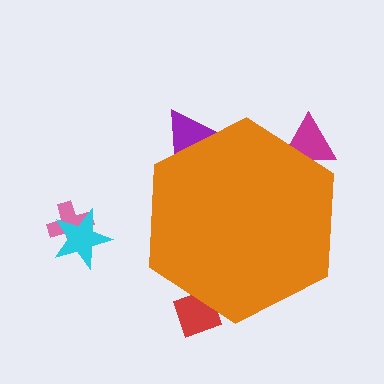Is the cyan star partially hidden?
No, the cyan star is fully visible.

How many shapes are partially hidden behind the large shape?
3 shapes are partially hidden.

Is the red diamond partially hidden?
Yes, the red diamond is partially hidden behind the orange hexagon.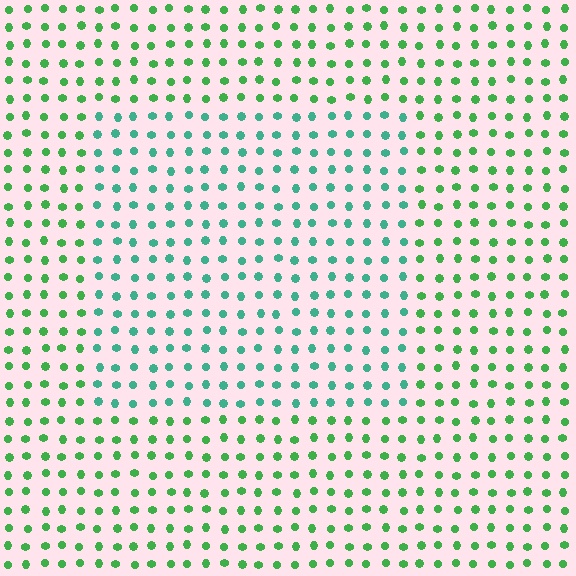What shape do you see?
I see a rectangle.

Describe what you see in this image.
The image is filled with small green elements in a uniform arrangement. A rectangle-shaped region is visible where the elements are tinted to a slightly different hue, forming a subtle color boundary.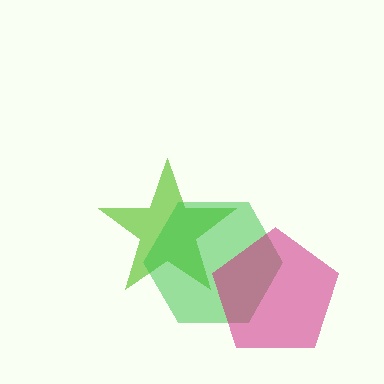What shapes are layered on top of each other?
The layered shapes are: a lime star, a green hexagon, a magenta pentagon.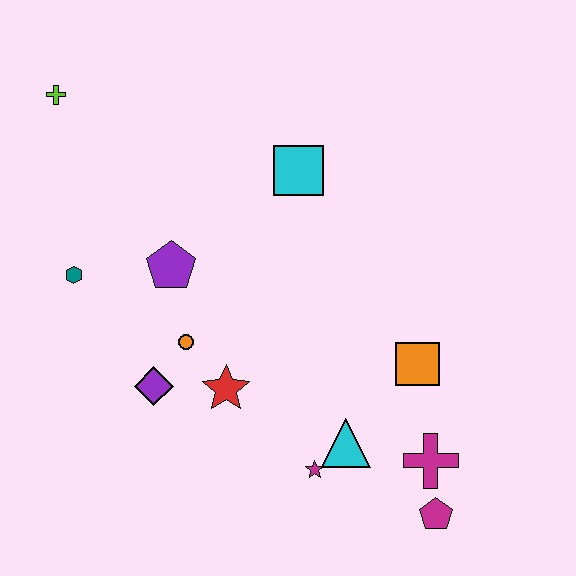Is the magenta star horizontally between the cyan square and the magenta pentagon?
Yes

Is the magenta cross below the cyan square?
Yes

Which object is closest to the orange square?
The magenta cross is closest to the orange square.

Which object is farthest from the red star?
The lime cross is farthest from the red star.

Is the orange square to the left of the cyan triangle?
No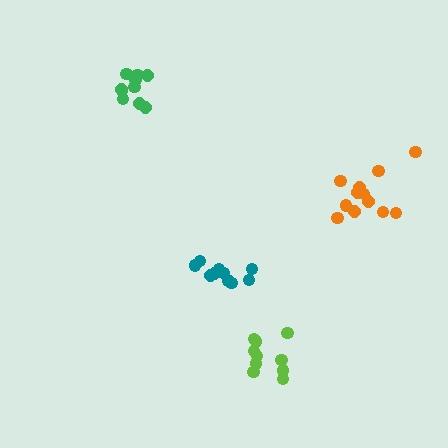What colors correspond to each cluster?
The clusters are colored: green, teal, orange, lime.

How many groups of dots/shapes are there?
There are 4 groups.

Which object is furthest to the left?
The green cluster is leftmost.